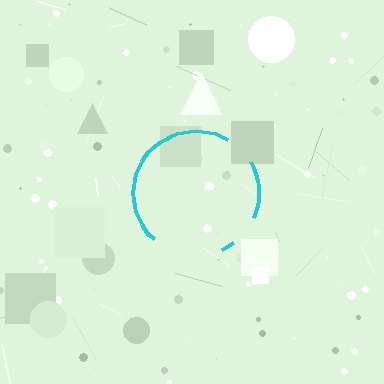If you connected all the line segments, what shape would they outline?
They would outline a circle.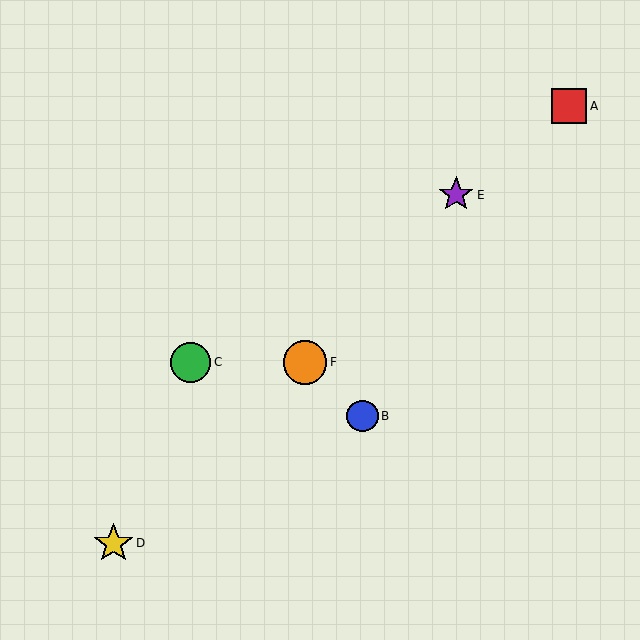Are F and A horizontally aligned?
No, F is at y≈362 and A is at y≈106.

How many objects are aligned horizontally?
2 objects (C, F) are aligned horizontally.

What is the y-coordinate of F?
Object F is at y≈362.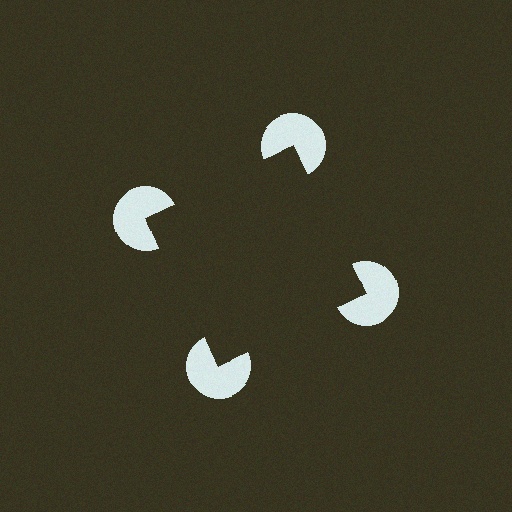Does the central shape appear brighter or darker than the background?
It typically appears slightly darker than the background, even though no actual brightness change is drawn.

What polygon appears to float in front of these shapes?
An illusory square — its edges are inferred from the aligned wedge cuts in the pac-man discs, not physically drawn.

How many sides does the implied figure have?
4 sides.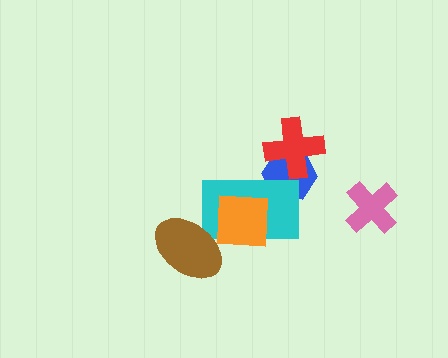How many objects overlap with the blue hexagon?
2 objects overlap with the blue hexagon.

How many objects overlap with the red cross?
1 object overlaps with the red cross.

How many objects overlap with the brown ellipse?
2 objects overlap with the brown ellipse.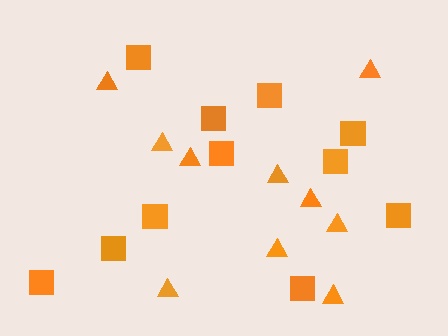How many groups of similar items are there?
There are 2 groups: one group of squares (11) and one group of triangles (10).